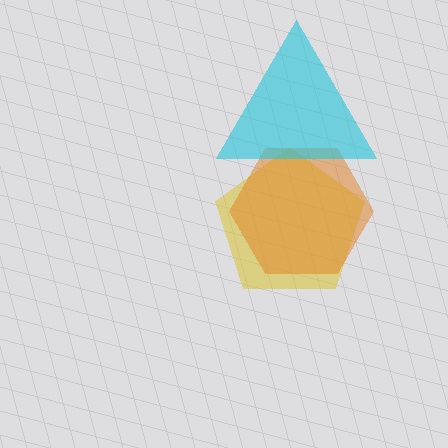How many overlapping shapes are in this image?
There are 3 overlapping shapes in the image.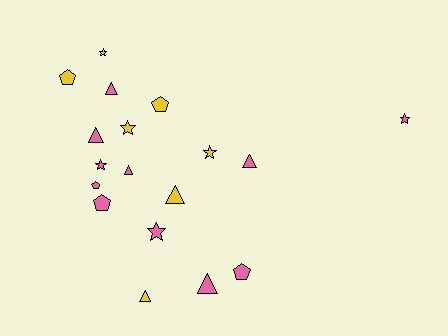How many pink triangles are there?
There are 5 pink triangles.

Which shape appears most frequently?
Triangle, with 7 objects.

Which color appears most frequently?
Pink, with 11 objects.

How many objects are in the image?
There are 18 objects.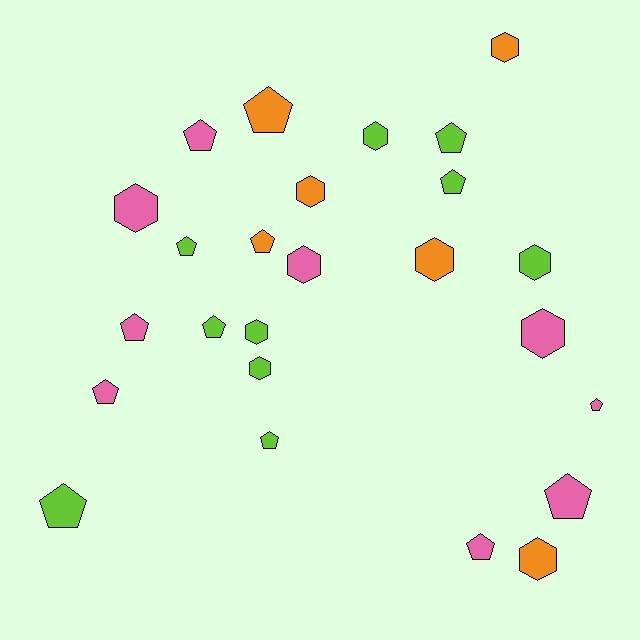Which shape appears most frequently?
Pentagon, with 14 objects.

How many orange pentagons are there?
There are 2 orange pentagons.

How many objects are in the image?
There are 25 objects.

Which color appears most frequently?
Lime, with 10 objects.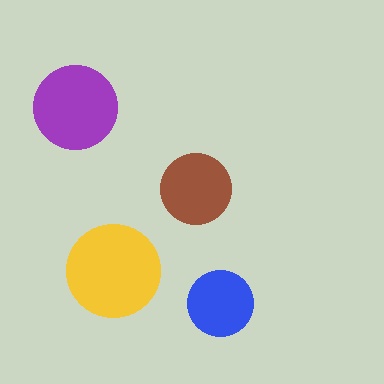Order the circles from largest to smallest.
the yellow one, the purple one, the brown one, the blue one.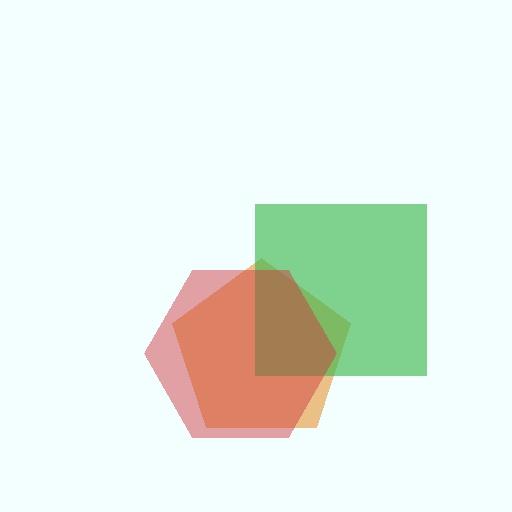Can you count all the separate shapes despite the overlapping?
Yes, there are 3 separate shapes.